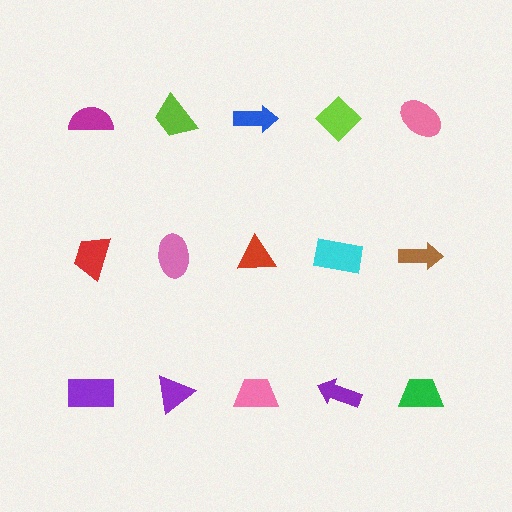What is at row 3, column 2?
A purple triangle.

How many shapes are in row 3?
5 shapes.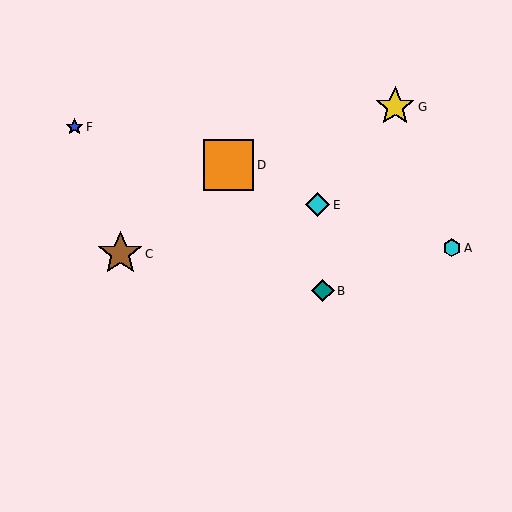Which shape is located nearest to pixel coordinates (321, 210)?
The cyan diamond (labeled E) at (318, 205) is nearest to that location.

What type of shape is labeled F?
Shape F is a blue star.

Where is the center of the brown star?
The center of the brown star is at (120, 254).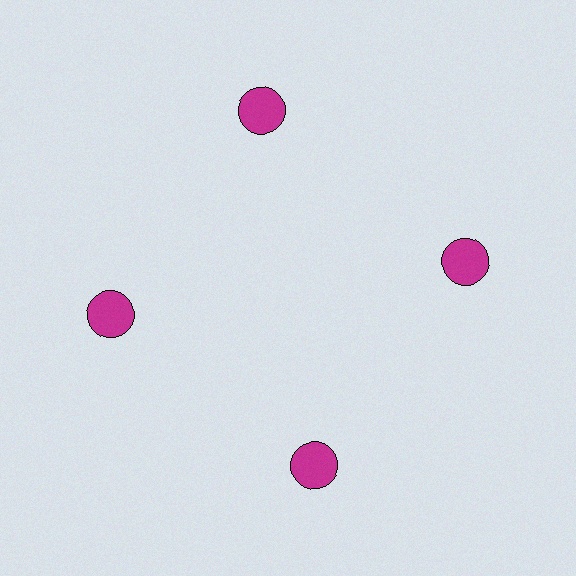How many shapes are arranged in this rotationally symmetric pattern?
There are 4 shapes, arranged in 4 groups of 1.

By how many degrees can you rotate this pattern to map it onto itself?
The pattern maps onto itself every 90 degrees of rotation.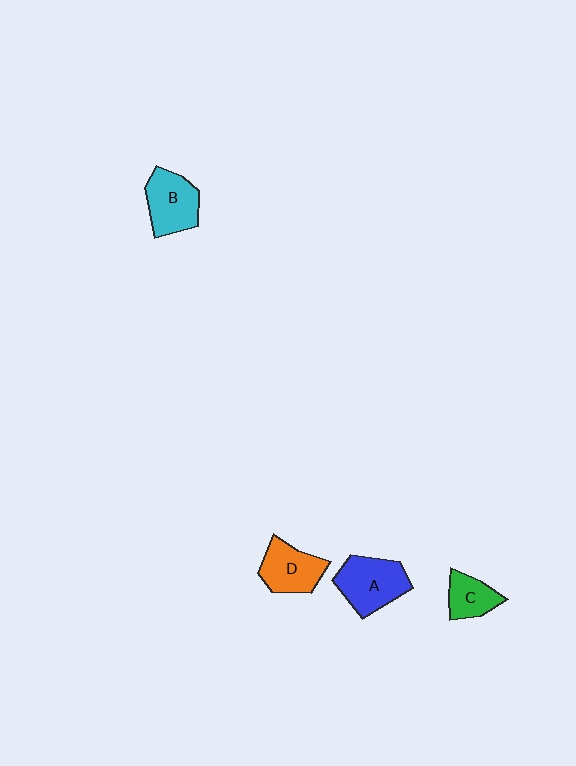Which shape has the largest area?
Shape A (blue).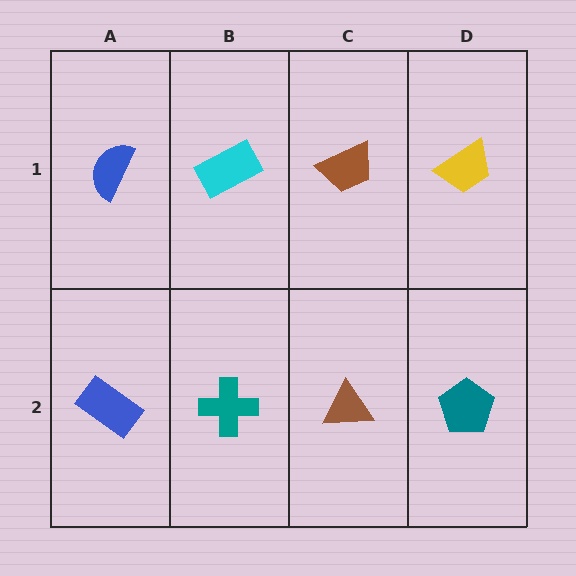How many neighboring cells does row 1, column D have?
2.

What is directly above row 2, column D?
A yellow trapezoid.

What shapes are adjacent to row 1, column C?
A brown triangle (row 2, column C), a cyan rectangle (row 1, column B), a yellow trapezoid (row 1, column D).